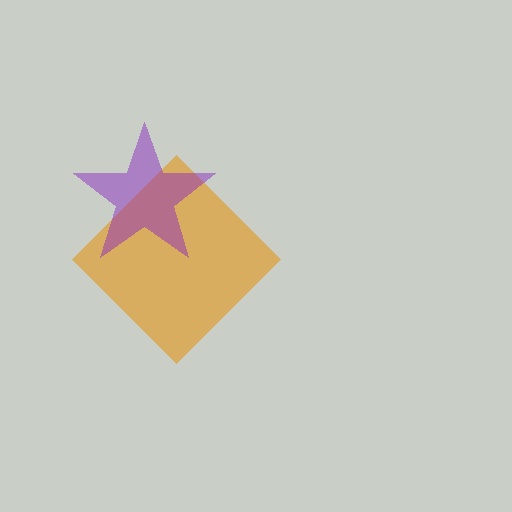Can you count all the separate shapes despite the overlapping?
Yes, there are 2 separate shapes.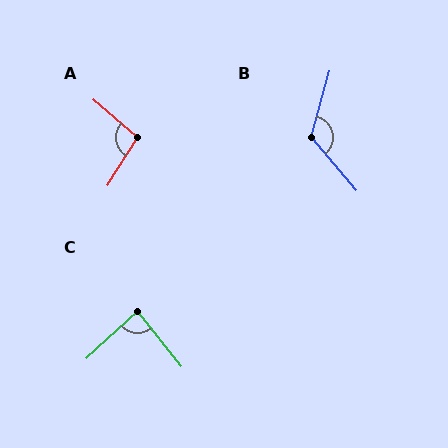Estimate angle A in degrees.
Approximately 99 degrees.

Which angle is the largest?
B, at approximately 124 degrees.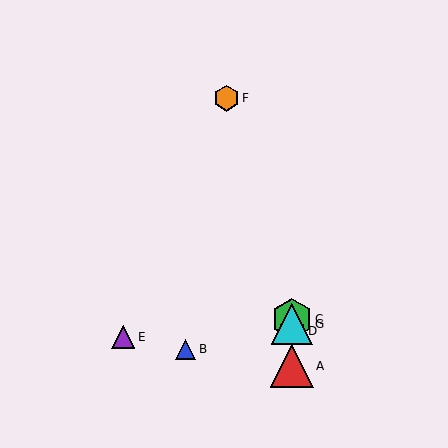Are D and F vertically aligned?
No, D is at x≈292 and F is at x≈226.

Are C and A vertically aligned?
Yes, both are at x≈292.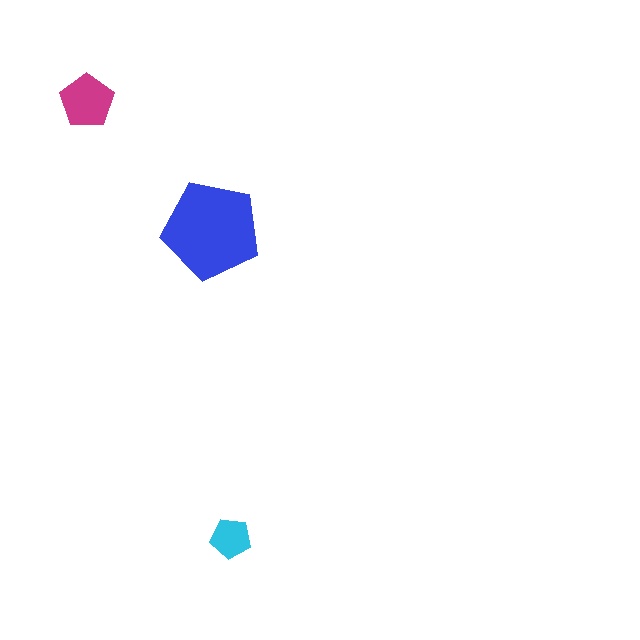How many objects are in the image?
There are 3 objects in the image.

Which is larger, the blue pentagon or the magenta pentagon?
The blue one.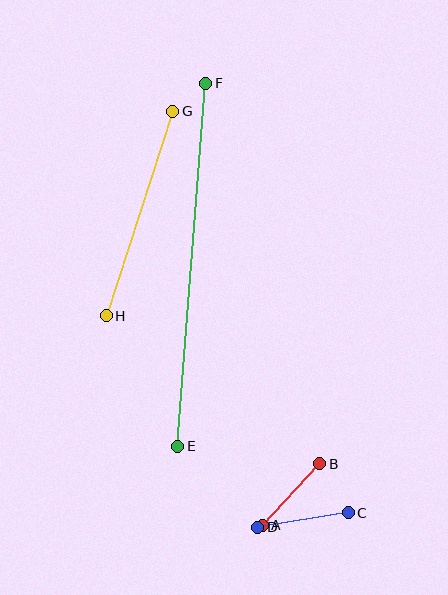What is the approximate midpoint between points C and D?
The midpoint is at approximately (303, 520) pixels.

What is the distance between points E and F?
The distance is approximately 364 pixels.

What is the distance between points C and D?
The distance is approximately 92 pixels.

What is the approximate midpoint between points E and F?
The midpoint is at approximately (192, 265) pixels.